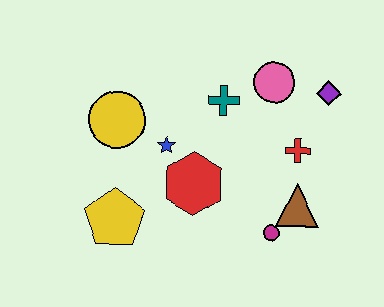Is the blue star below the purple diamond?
Yes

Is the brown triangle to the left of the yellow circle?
No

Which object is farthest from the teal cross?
The yellow pentagon is farthest from the teal cross.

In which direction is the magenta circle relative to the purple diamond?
The magenta circle is below the purple diamond.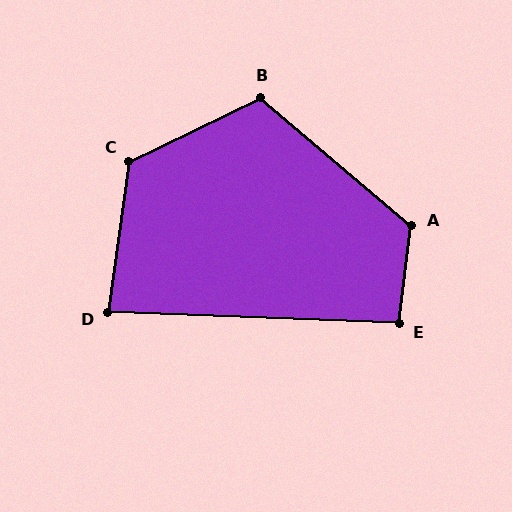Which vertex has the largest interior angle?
C, at approximately 124 degrees.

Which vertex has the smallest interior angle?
D, at approximately 84 degrees.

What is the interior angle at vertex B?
Approximately 114 degrees (obtuse).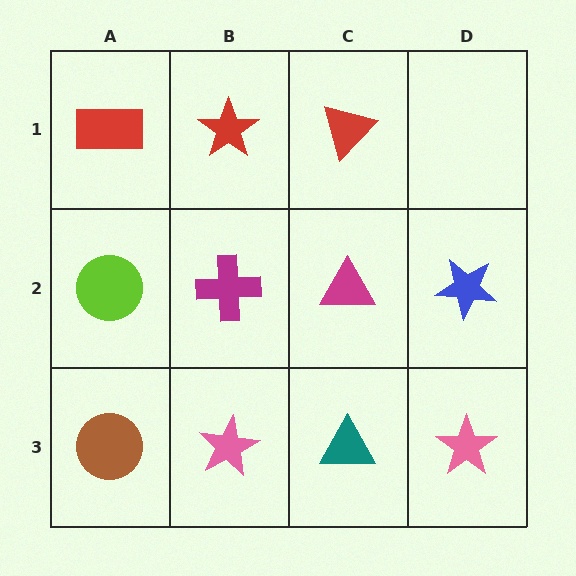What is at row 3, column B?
A pink star.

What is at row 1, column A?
A red rectangle.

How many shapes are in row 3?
4 shapes.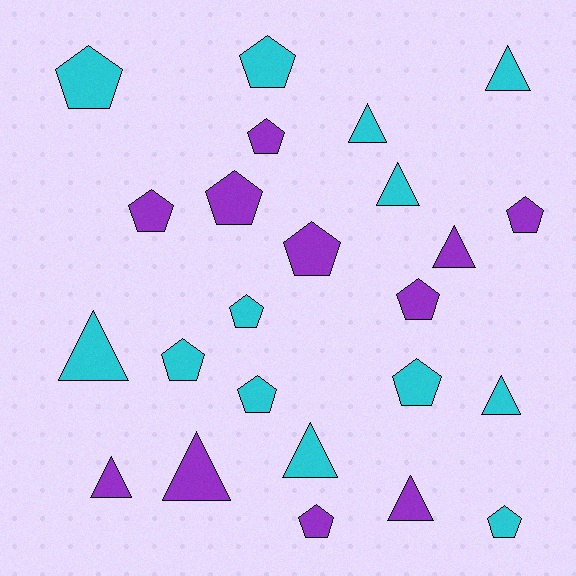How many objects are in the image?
There are 24 objects.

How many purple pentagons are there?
There are 7 purple pentagons.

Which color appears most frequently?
Cyan, with 13 objects.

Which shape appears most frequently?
Pentagon, with 14 objects.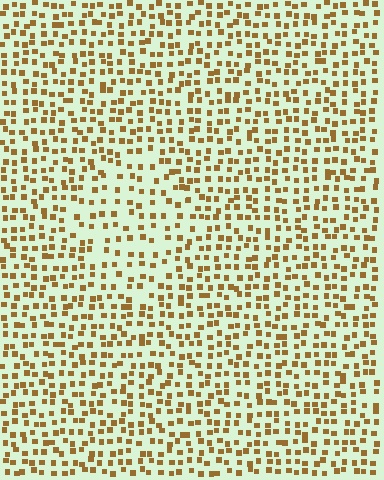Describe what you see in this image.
The image contains small brown elements arranged at two different densities. A diamond-shaped region is visible where the elements are less densely packed than the surrounding area.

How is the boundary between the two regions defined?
The boundary is defined by a change in element density (approximately 1.6x ratio). All elements are the same color, size, and shape.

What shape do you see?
I see a diamond.